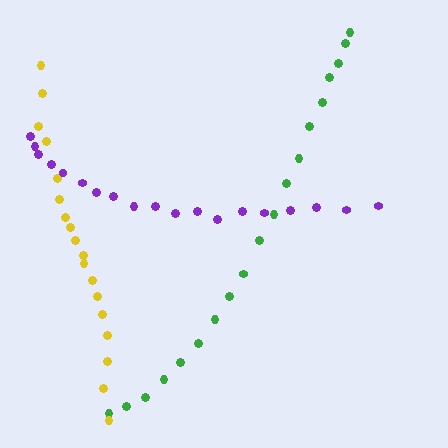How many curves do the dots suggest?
There are 3 distinct paths.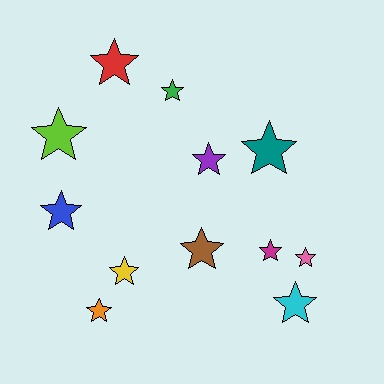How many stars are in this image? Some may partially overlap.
There are 12 stars.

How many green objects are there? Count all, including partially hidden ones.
There is 1 green object.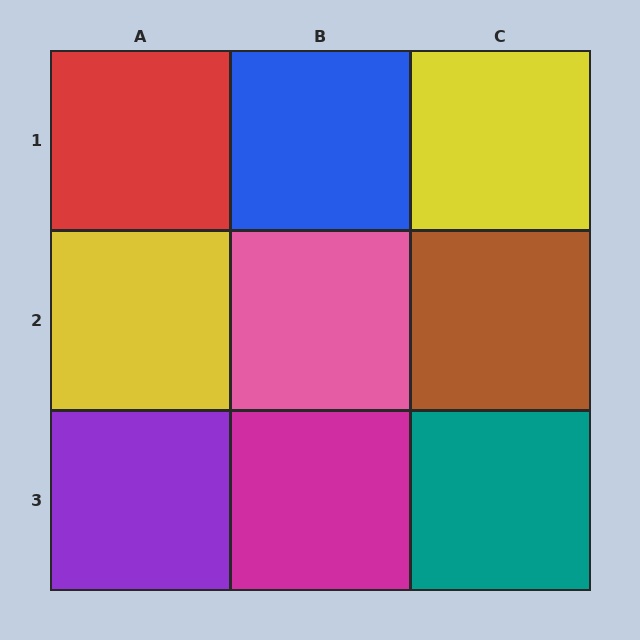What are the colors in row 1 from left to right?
Red, blue, yellow.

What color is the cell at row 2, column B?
Pink.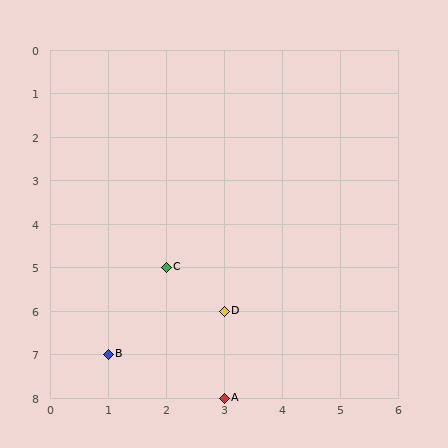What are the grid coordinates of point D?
Point D is at grid coordinates (3, 6).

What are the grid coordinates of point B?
Point B is at grid coordinates (1, 7).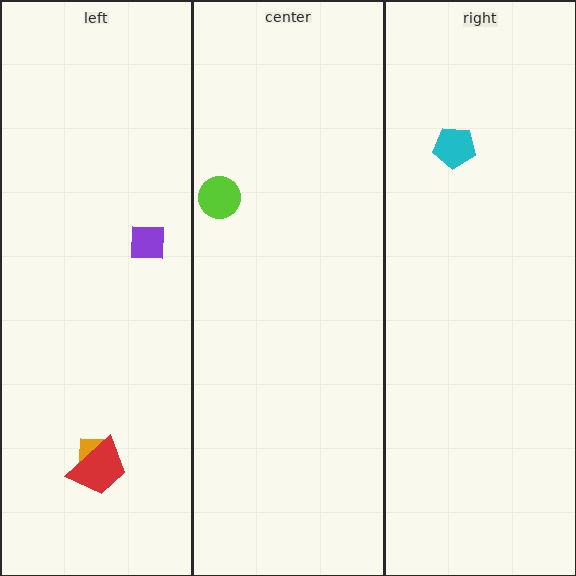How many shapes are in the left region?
3.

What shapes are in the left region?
The orange rectangle, the red trapezoid, the purple square.